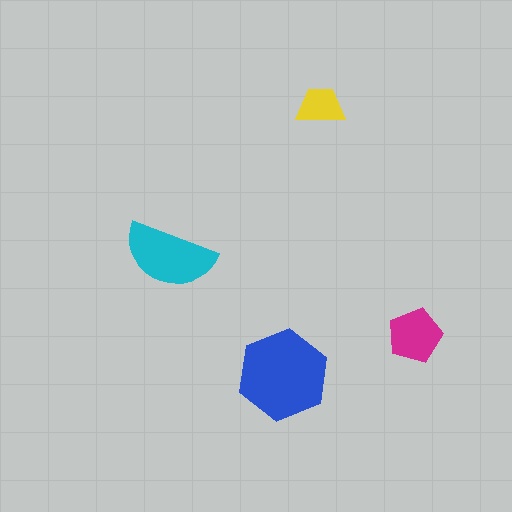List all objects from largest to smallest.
The blue hexagon, the cyan semicircle, the magenta pentagon, the yellow trapezoid.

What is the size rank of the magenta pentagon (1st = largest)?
3rd.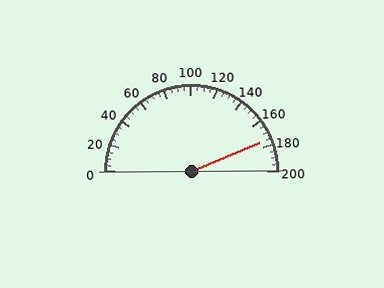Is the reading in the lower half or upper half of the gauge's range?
The reading is in the upper half of the range (0 to 200).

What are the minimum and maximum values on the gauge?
The gauge ranges from 0 to 200.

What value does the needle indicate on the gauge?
The needle indicates approximately 175.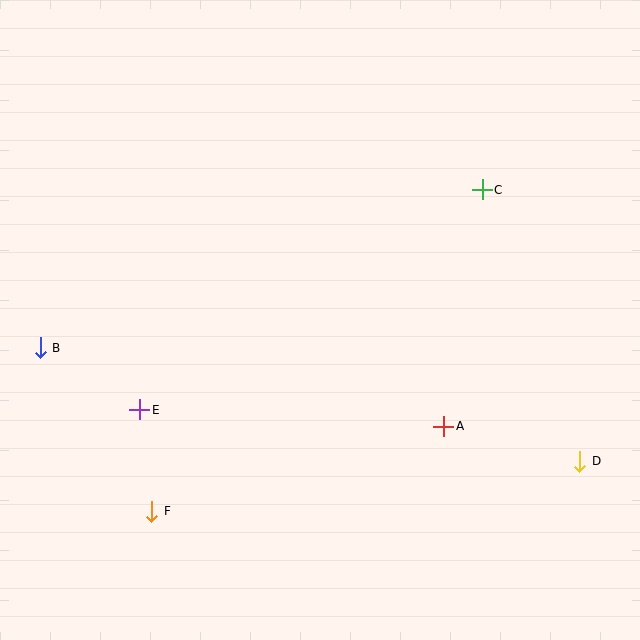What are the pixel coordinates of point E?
Point E is at (140, 410).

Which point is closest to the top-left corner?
Point B is closest to the top-left corner.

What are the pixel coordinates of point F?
Point F is at (152, 511).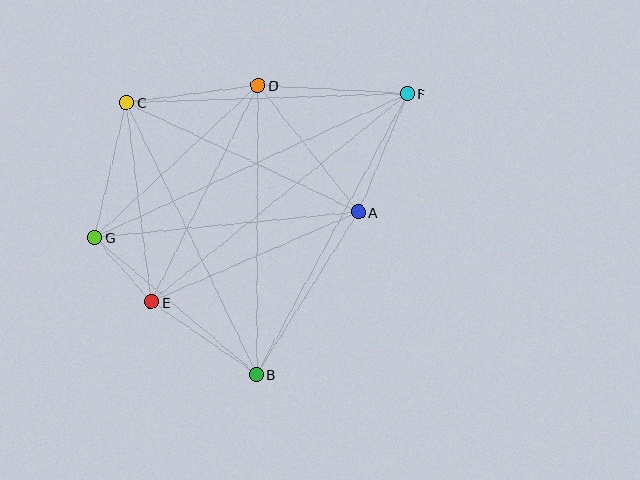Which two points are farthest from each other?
Points F and G are farthest from each other.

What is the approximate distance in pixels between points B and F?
The distance between B and F is approximately 319 pixels.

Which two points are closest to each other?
Points E and G are closest to each other.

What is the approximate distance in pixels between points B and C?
The distance between B and C is approximately 302 pixels.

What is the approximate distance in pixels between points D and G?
The distance between D and G is approximately 223 pixels.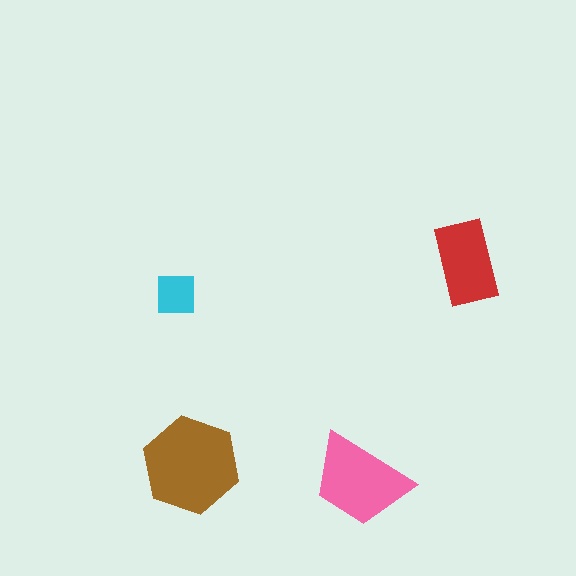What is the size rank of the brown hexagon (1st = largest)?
1st.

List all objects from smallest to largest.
The cyan square, the red rectangle, the pink trapezoid, the brown hexagon.